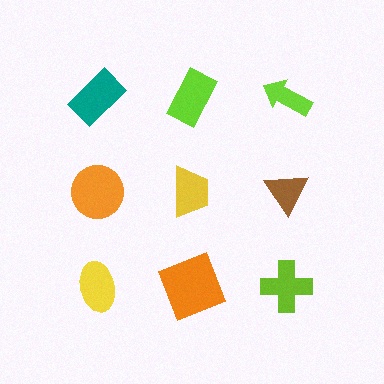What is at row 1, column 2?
A lime rectangle.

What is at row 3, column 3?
A lime cross.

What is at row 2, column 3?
A brown triangle.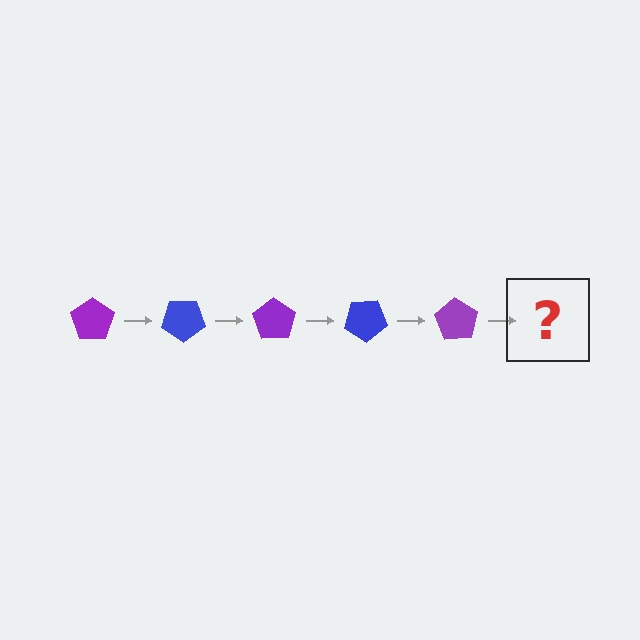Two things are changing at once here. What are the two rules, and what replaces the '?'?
The two rules are that it rotates 35 degrees each step and the color cycles through purple and blue. The '?' should be a blue pentagon, rotated 175 degrees from the start.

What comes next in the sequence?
The next element should be a blue pentagon, rotated 175 degrees from the start.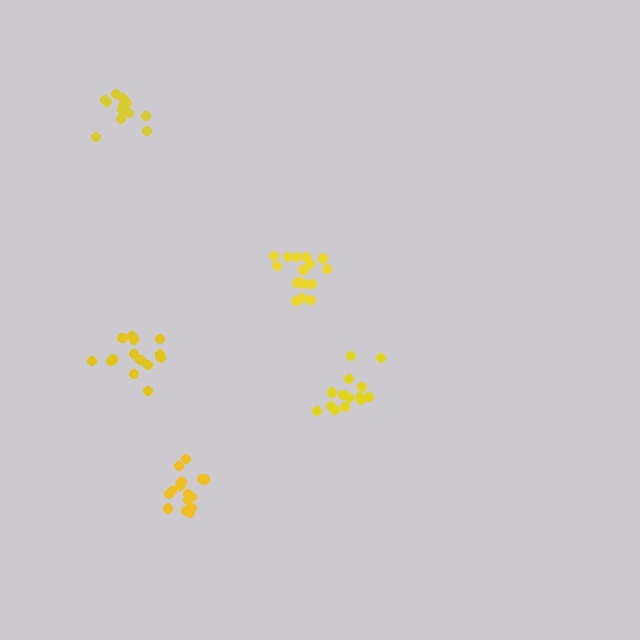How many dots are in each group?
Group 1: 16 dots, Group 2: 14 dots, Group 3: 16 dots, Group 4: 15 dots, Group 5: 12 dots (73 total).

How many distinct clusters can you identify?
There are 5 distinct clusters.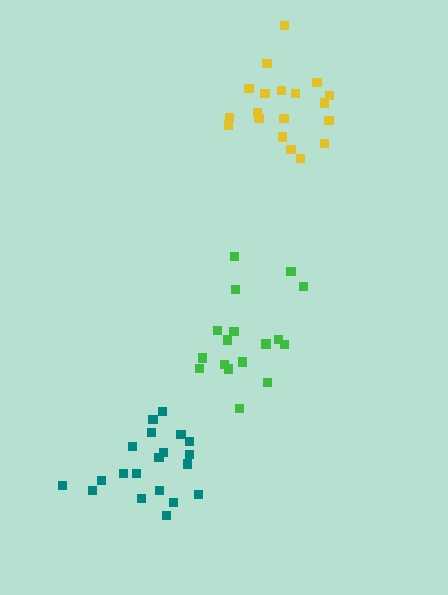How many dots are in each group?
Group 1: 17 dots, Group 2: 20 dots, Group 3: 19 dots (56 total).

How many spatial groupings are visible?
There are 3 spatial groupings.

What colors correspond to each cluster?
The clusters are colored: green, teal, yellow.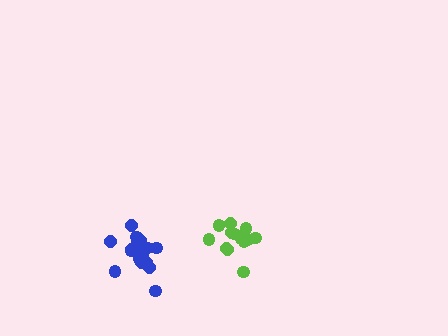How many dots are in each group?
Group 1: 14 dots, Group 2: 18 dots (32 total).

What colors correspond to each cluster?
The clusters are colored: lime, blue.